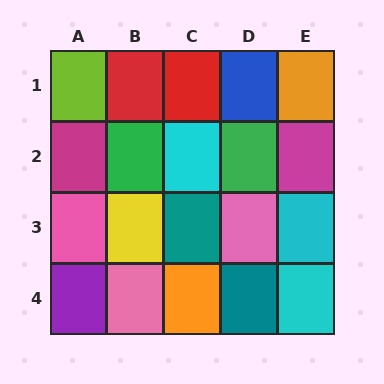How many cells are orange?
2 cells are orange.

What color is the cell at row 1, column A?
Lime.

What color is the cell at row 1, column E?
Orange.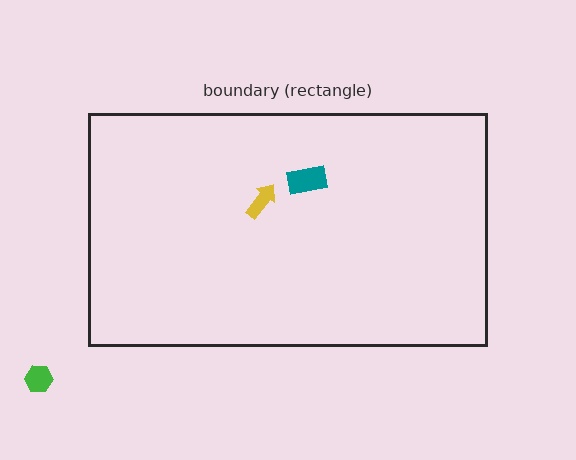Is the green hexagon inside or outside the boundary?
Outside.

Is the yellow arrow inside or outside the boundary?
Inside.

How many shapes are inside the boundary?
2 inside, 1 outside.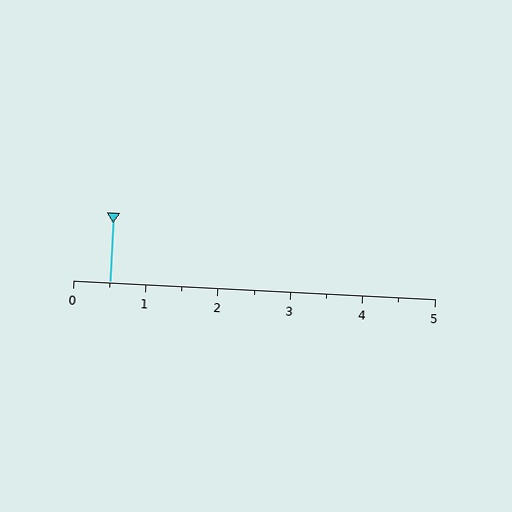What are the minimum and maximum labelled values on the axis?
The axis runs from 0 to 5.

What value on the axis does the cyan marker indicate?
The marker indicates approximately 0.5.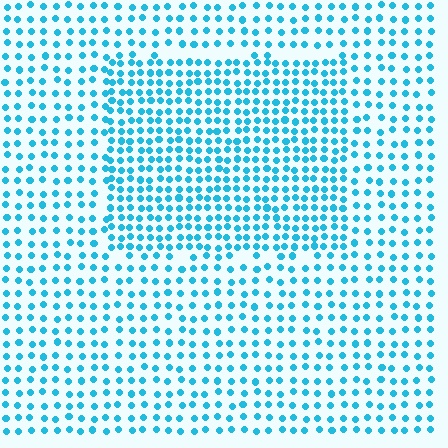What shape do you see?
I see a rectangle.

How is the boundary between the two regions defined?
The boundary is defined by a change in element density (approximately 1.7x ratio). All elements are the same color, size, and shape.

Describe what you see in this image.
The image contains small cyan elements arranged at two different densities. A rectangle-shaped region is visible where the elements are more densely packed than the surrounding area.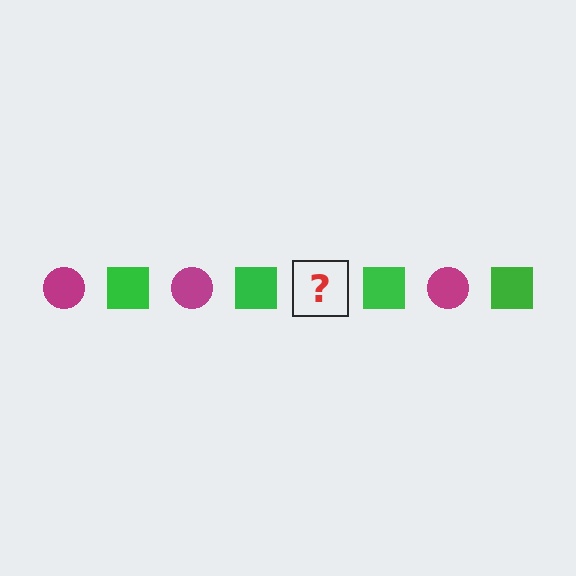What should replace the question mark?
The question mark should be replaced with a magenta circle.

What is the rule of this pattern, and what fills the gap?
The rule is that the pattern alternates between magenta circle and green square. The gap should be filled with a magenta circle.